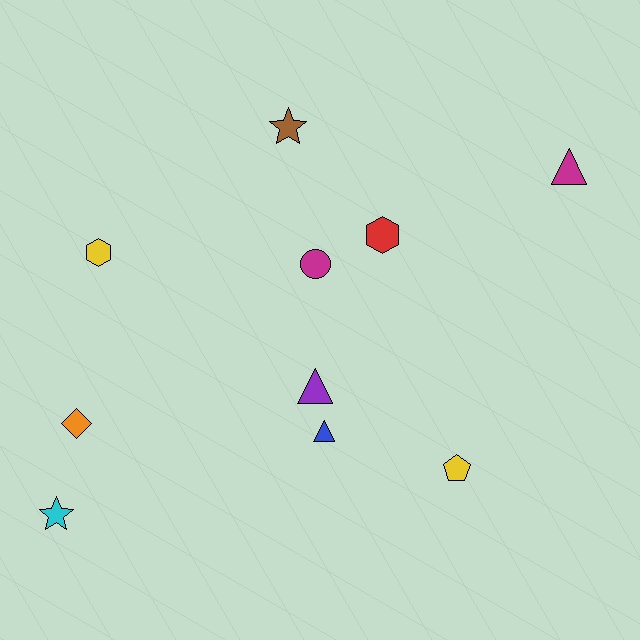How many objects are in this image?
There are 10 objects.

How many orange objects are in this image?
There is 1 orange object.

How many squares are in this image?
There are no squares.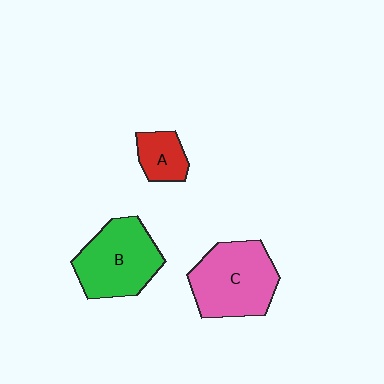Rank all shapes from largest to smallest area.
From largest to smallest: C (pink), B (green), A (red).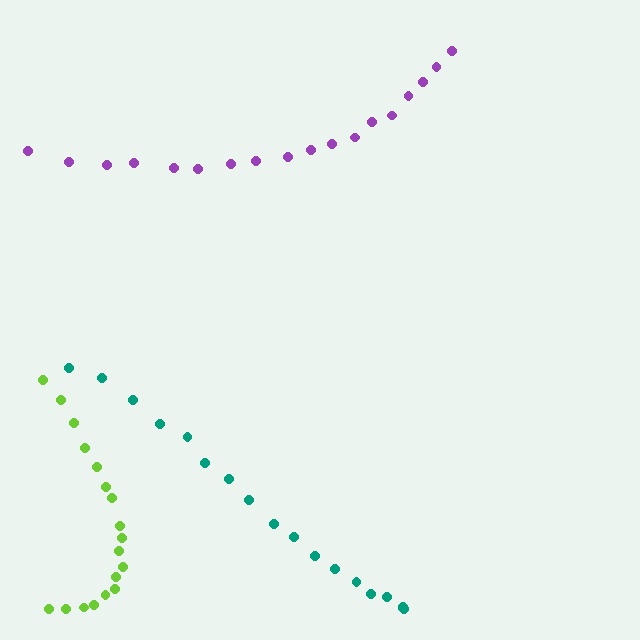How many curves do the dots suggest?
There are 3 distinct paths.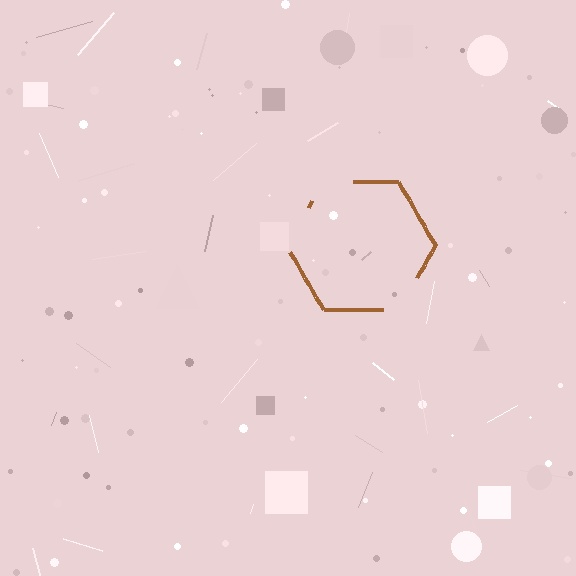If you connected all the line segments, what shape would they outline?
They would outline a hexagon.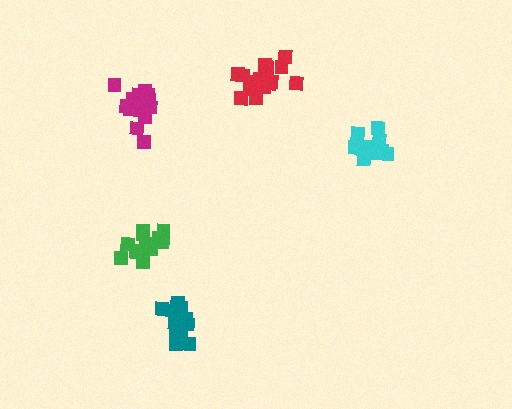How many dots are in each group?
Group 1: 17 dots, Group 2: 12 dots, Group 3: 15 dots, Group 4: 15 dots, Group 5: 13 dots (72 total).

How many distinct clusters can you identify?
There are 5 distinct clusters.